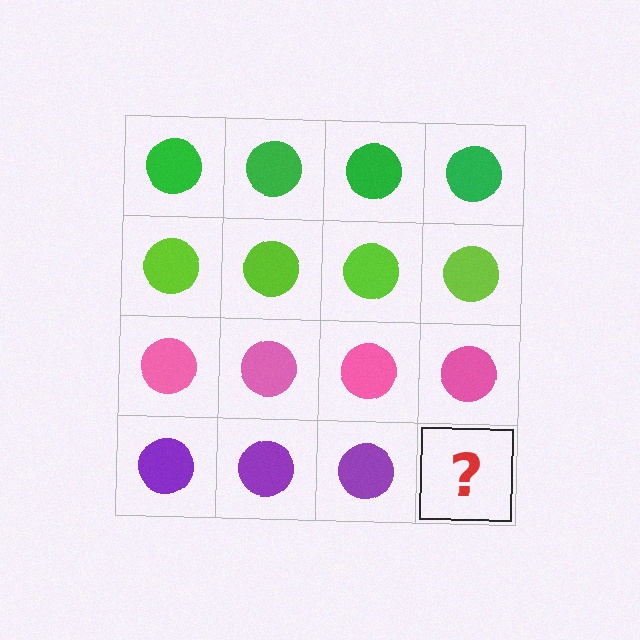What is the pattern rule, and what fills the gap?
The rule is that each row has a consistent color. The gap should be filled with a purple circle.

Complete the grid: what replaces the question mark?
The question mark should be replaced with a purple circle.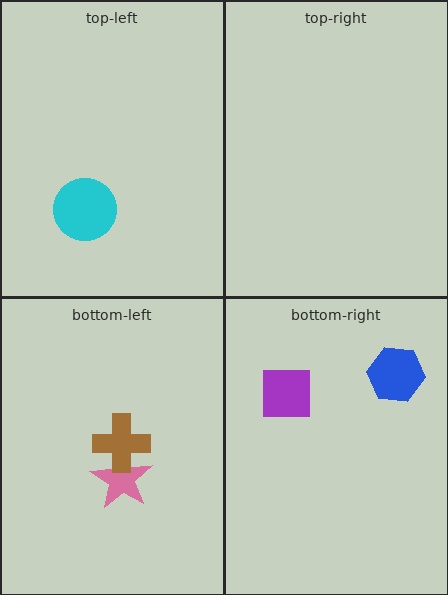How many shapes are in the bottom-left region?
2.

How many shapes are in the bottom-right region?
2.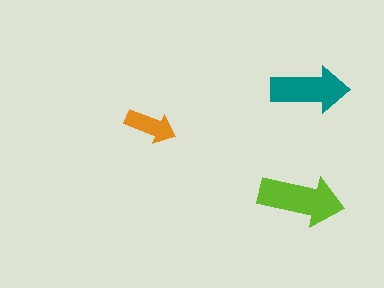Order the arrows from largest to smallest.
the lime one, the teal one, the orange one.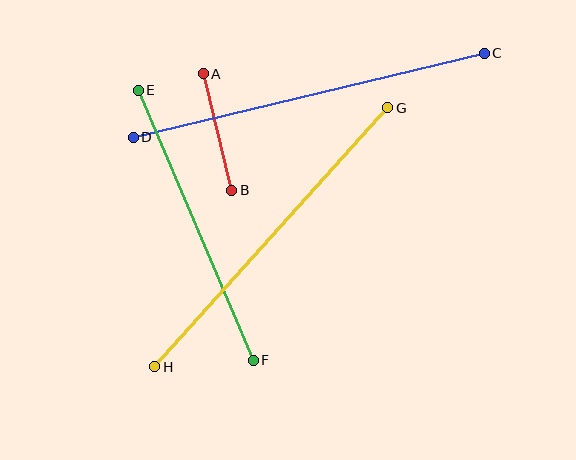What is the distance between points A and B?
The distance is approximately 120 pixels.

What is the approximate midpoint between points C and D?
The midpoint is at approximately (309, 95) pixels.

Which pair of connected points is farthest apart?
Points C and D are farthest apart.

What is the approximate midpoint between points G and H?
The midpoint is at approximately (271, 237) pixels.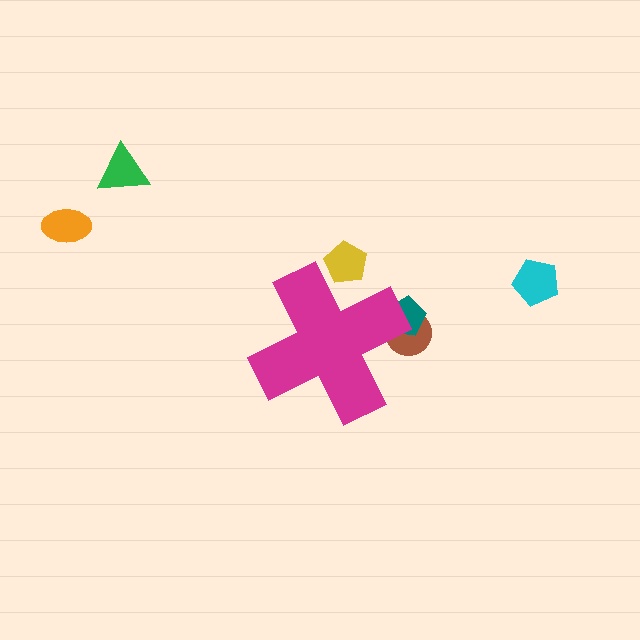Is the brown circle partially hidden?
Yes, the brown circle is partially hidden behind the magenta cross.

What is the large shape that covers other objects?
A magenta cross.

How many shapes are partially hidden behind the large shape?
3 shapes are partially hidden.